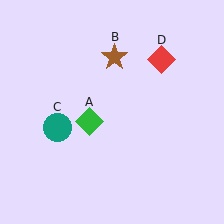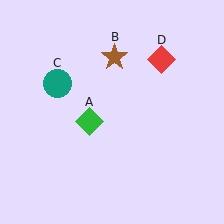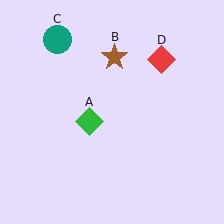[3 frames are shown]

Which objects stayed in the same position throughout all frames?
Green diamond (object A) and brown star (object B) and red diamond (object D) remained stationary.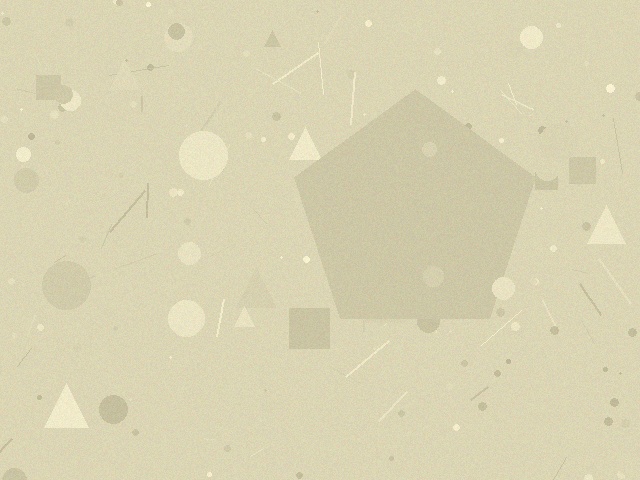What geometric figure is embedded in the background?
A pentagon is embedded in the background.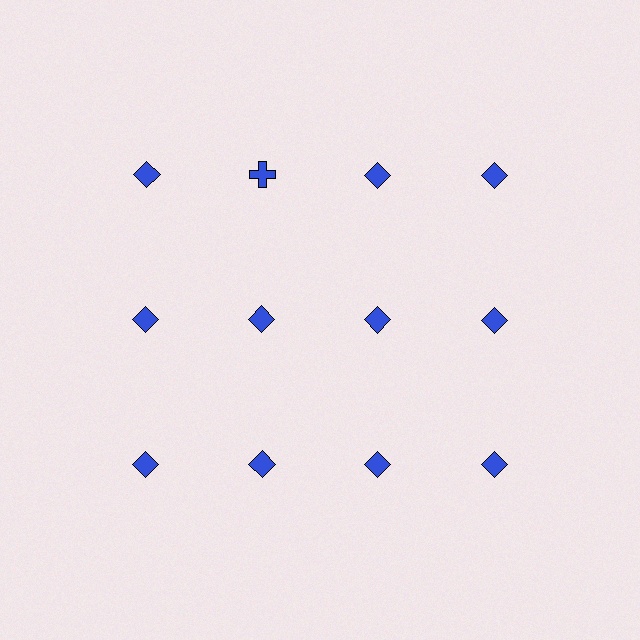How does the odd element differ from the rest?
It has a different shape: cross instead of diamond.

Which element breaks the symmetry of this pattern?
The blue cross in the top row, second from left column breaks the symmetry. All other shapes are blue diamonds.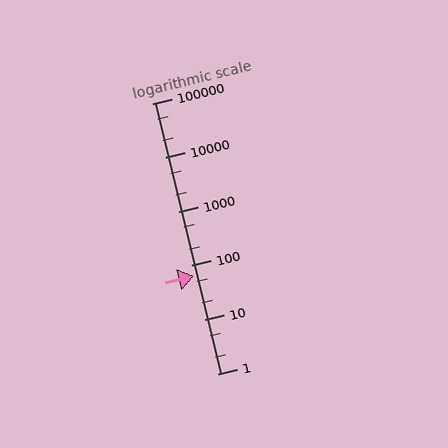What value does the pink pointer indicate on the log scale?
The pointer indicates approximately 63.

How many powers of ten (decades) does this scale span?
The scale spans 5 decades, from 1 to 100000.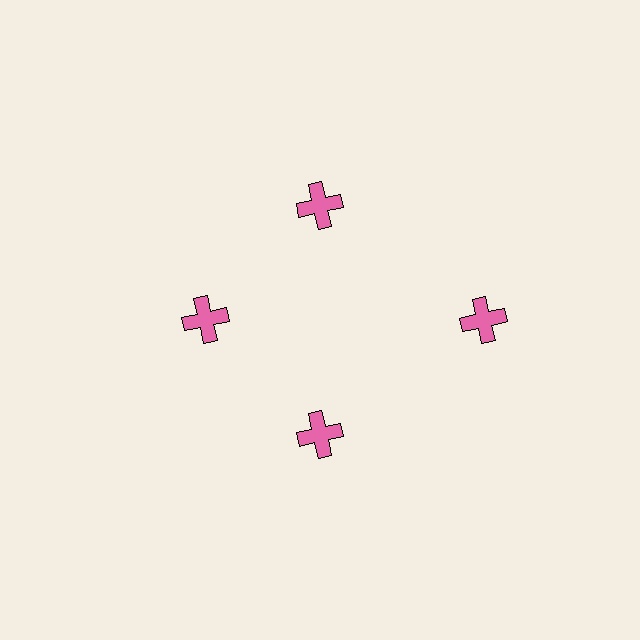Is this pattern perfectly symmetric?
No. The 4 pink crosses are arranged in a ring, but one element near the 3 o'clock position is pushed outward from the center, breaking the 4-fold rotational symmetry.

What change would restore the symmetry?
The symmetry would be restored by moving it inward, back onto the ring so that all 4 crosses sit at equal angles and equal distance from the center.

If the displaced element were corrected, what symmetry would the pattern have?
It would have 4-fold rotational symmetry — the pattern would map onto itself every 90 degrees.